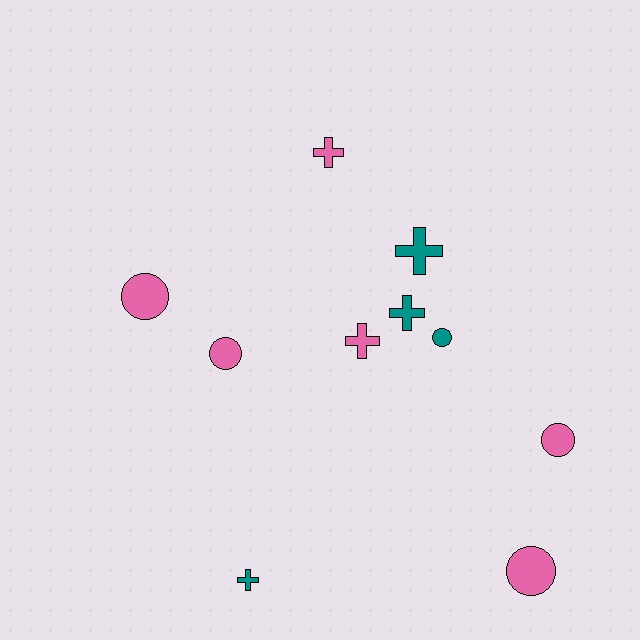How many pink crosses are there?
There are 2 pink crosses.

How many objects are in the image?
There are 10 objects.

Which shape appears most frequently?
Cross, with 5 objects.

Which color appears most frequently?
Pink, with 6 objects.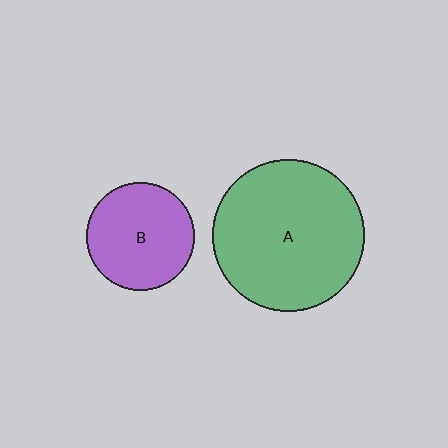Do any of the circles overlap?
No, none of the circles overlap.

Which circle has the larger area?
Circle A (green).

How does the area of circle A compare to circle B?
Approximately 2.0 times.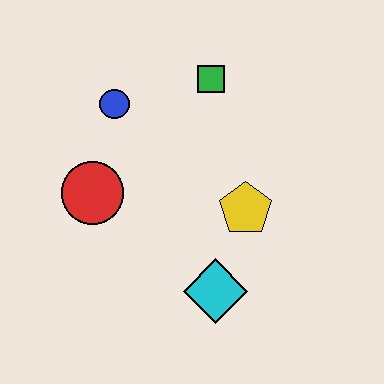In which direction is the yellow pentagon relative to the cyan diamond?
The yellow pentagon is above the cyan diamond.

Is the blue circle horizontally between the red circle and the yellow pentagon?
Yes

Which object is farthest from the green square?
The cyan diamond is farthest from the green square.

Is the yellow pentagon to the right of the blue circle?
Yes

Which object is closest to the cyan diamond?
The yellow pentagon is closest to the cyan diamond.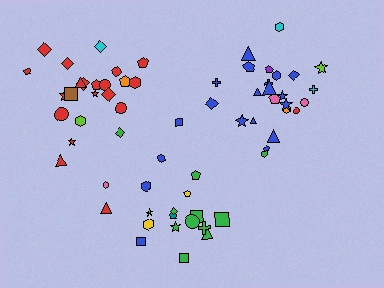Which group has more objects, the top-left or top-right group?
The top-right group.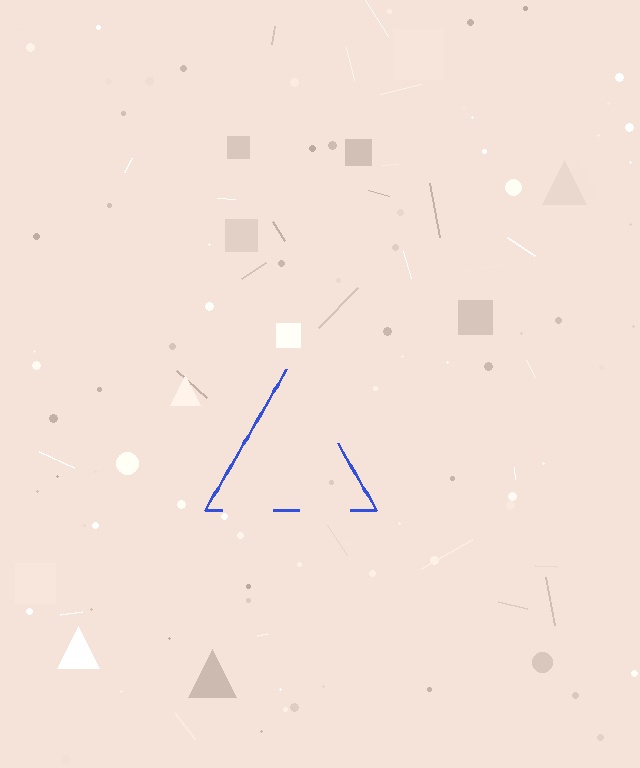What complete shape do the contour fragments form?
The contour fragments form a triangle.